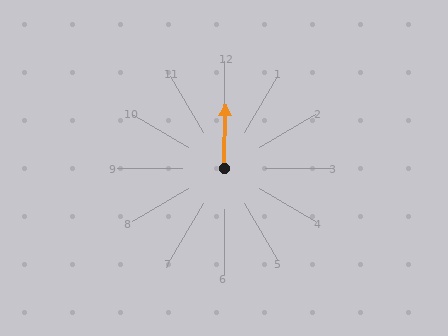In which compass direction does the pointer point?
North.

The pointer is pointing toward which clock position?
Roughly 12 o'clock.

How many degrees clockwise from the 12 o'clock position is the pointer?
Approximately 1 degrees.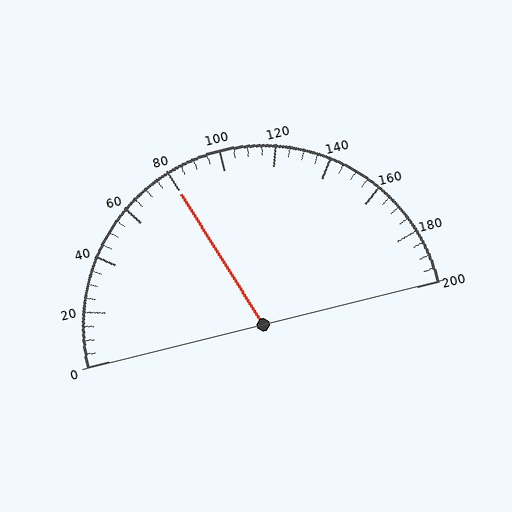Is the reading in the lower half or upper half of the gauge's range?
The reading is in the lower half of the range (0 to 200).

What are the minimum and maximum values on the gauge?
The gauge ranges from 0 to 200.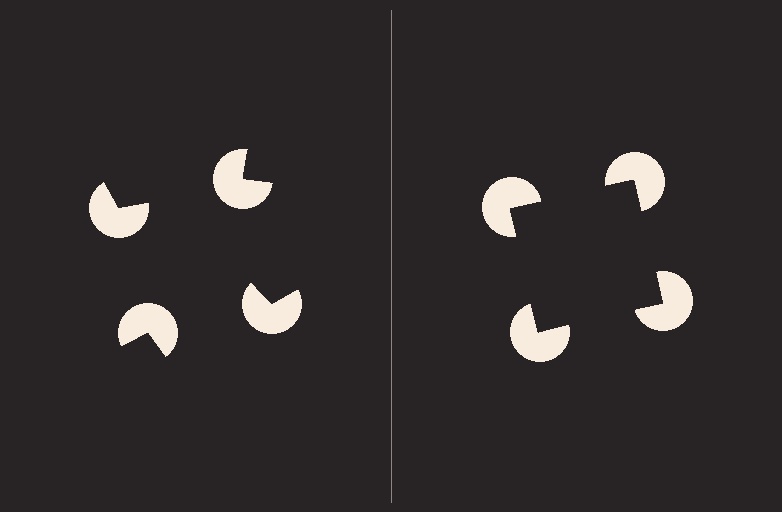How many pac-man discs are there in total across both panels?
8 — 4 on each side.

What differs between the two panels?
The pac-man discs are positioned identically on both sides; only the wedge orientations differ. On the right they align to a square; on the left they are misaligned.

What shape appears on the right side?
An illusory square.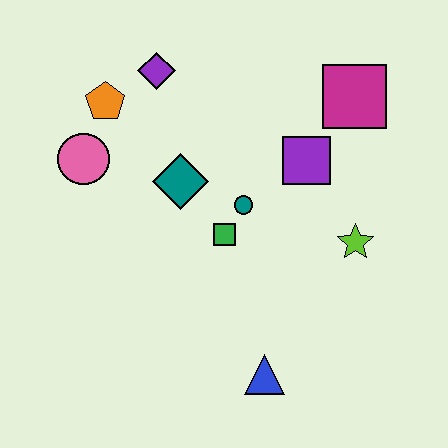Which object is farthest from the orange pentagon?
The blue triangle is farthest from the orange pentagon.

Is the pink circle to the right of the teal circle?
No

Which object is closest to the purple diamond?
The orange pentagon is closest to the purple diamond.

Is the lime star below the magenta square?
Yes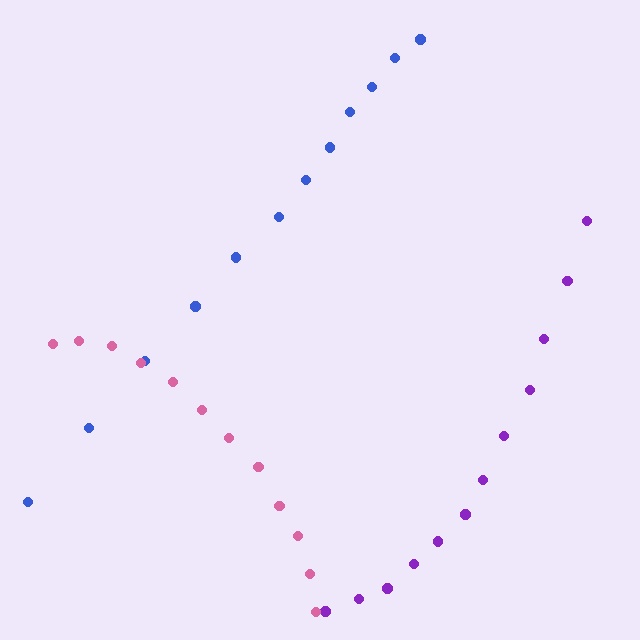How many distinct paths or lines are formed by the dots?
There are 3 distinct paths.